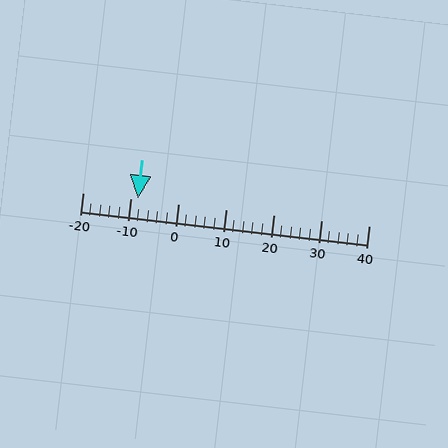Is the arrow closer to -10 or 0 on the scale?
The arrow is closer to -10.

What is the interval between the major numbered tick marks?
The major tick marks are spaced 10 units apart.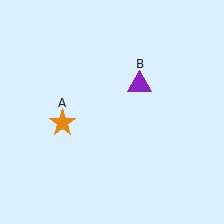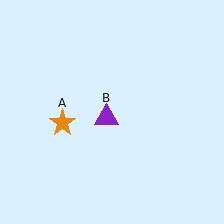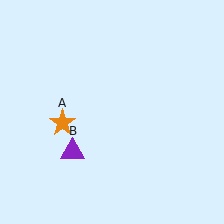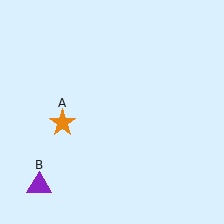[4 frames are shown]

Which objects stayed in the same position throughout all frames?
Orange star (object A) remained stationary.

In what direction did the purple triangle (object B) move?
The purple triangle (object B) moved down and to the left.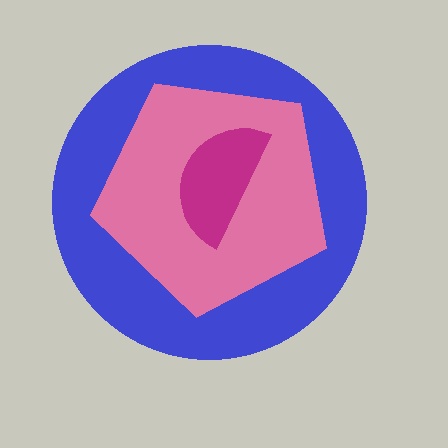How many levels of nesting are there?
3.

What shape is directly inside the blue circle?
The pink pentagon.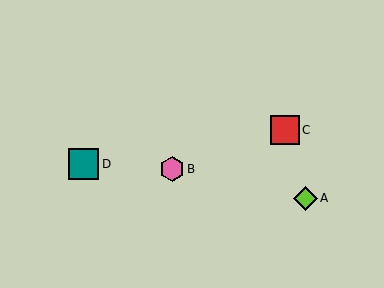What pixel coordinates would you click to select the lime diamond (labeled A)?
Click at (305, 198) to select the lime diamond A.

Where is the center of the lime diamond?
The center of the lime diamond is at (305, 198).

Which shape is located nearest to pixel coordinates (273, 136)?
The red square (labeled C) at (285, 130) is nearest to that location.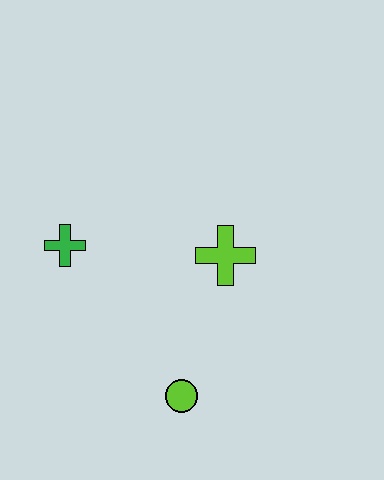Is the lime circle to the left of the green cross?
No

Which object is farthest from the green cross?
The lime circle is farthest from the green cross.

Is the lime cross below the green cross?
Yes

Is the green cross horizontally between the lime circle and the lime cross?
No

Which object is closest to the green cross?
The lime cross is closest to the green cross.